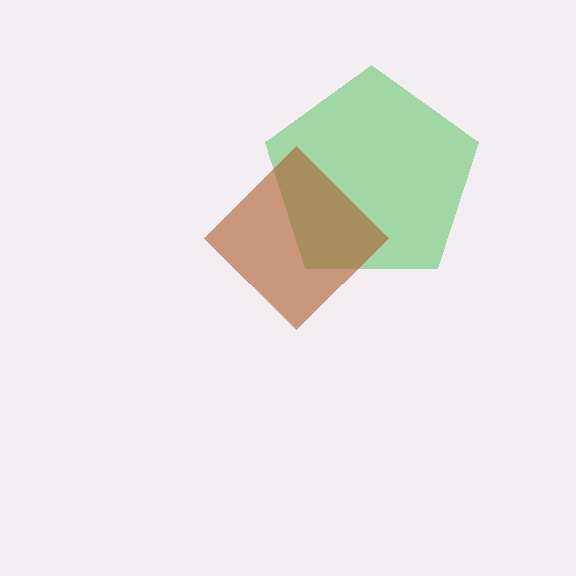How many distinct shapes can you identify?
There are 2 distinct shapes: a green pentagon, a brown diamond.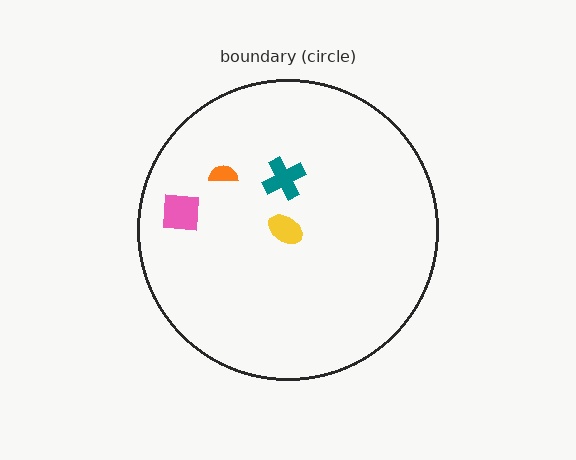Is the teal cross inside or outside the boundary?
Inside.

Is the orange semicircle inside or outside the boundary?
Inside.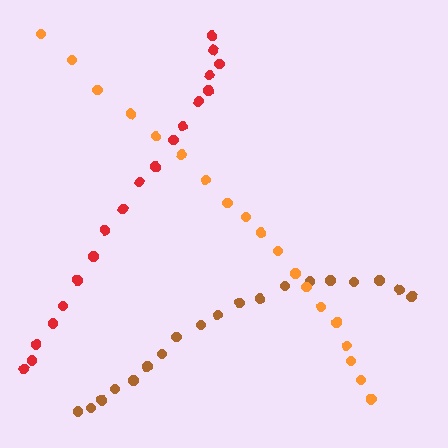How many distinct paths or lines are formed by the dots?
There are 3 distinct paths.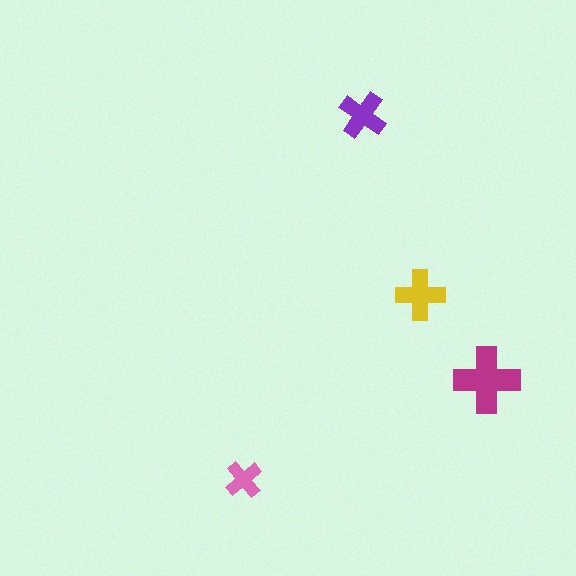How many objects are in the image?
There are 4 objects in the image.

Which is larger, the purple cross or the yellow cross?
The yellow one.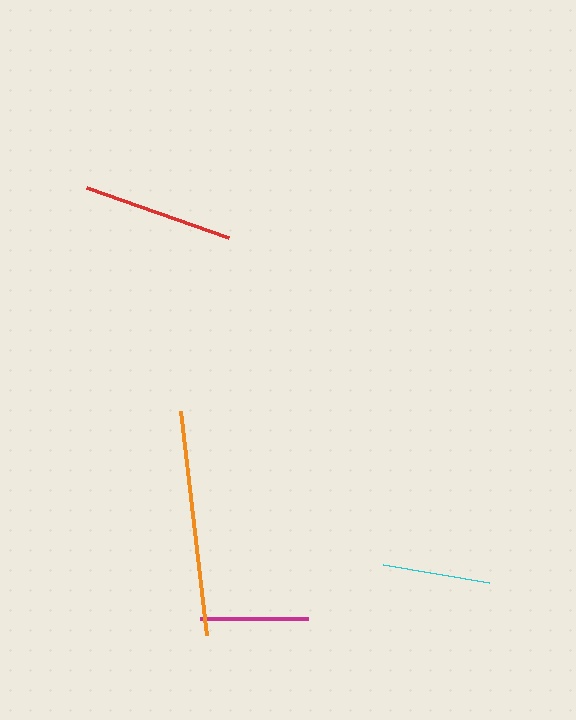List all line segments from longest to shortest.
From longest to shortest: orange, red, cyan, magenta.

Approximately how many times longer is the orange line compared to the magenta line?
The orange line is approximately 2.1 times the length of the magenta line.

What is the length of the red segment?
The red segment is approximately 151 pixels long.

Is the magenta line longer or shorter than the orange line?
The orange line is longer than the magenta line.